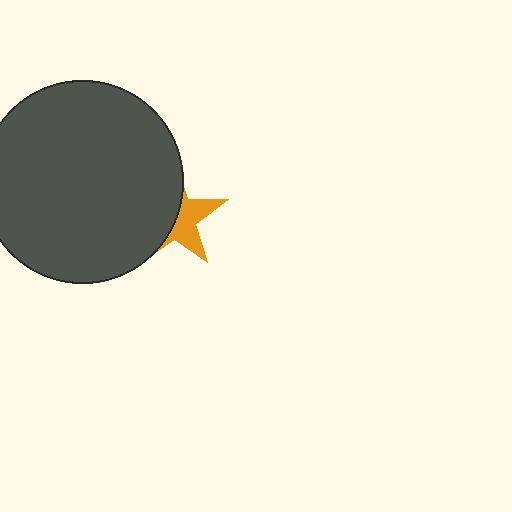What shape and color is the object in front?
The object in front is a dark gray circle.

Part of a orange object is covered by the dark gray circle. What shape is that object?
It is a star.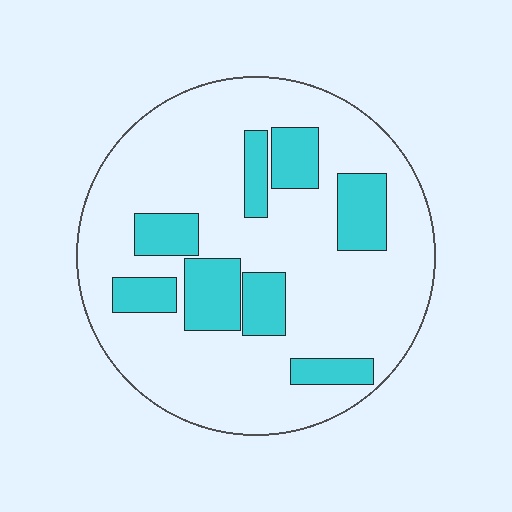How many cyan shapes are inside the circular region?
8.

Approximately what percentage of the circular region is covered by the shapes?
Approximately 25%.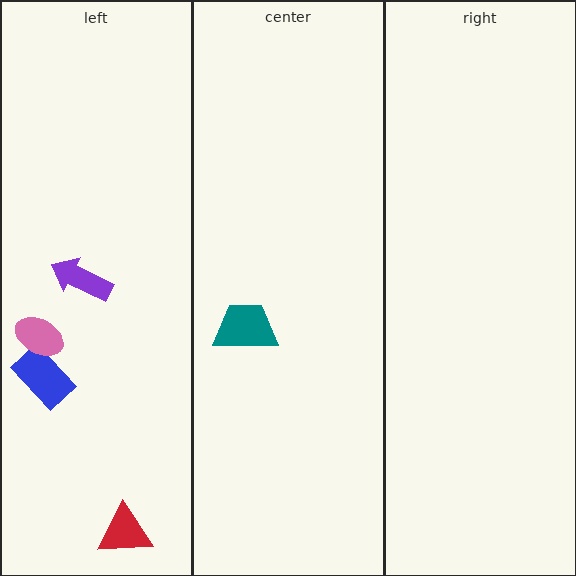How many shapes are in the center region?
1.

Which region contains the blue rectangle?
The left region.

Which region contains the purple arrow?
The left region.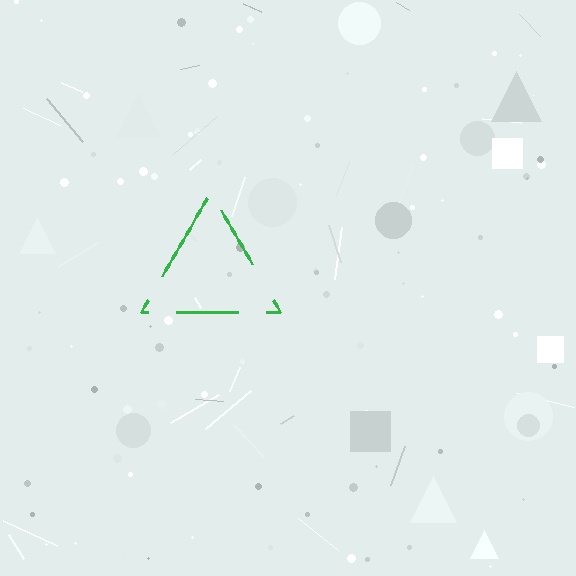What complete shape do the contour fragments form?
The contour fragments form a triangle.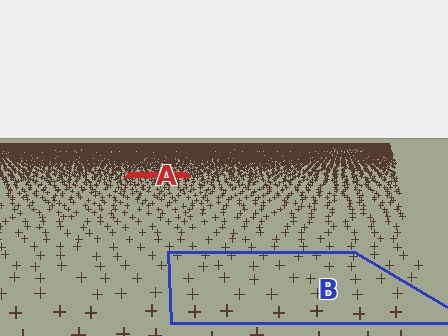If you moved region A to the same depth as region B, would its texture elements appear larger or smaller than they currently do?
They would appear larger. At a closer depth, the same texture elements are projected at a bigger on-screen size.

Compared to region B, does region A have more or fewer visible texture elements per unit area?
Region A has more texture elements per unit area — they are packed more densely because it is farther away.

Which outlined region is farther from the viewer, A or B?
Region A is farther from the viewer — the texture elements inside it appear smaller and more densely packed.